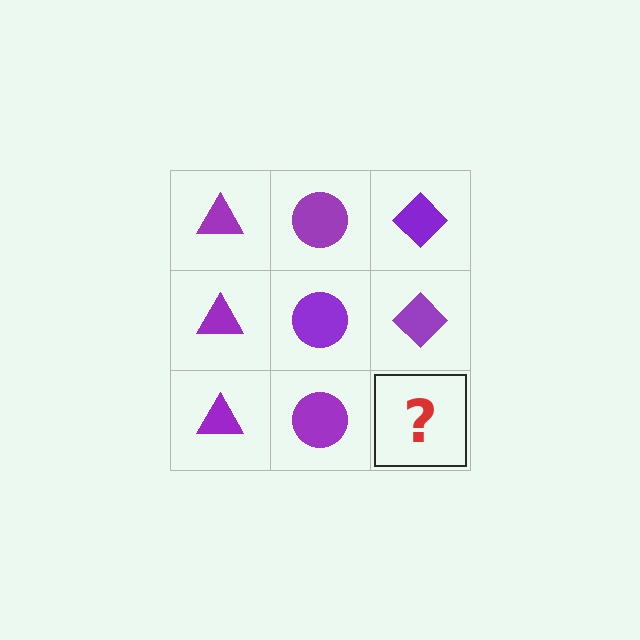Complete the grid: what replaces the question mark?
The question mark should be replaced with a purple diamond.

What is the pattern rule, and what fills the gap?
The rule is that each column has a consistent shape. The gap should be filled with a purple diamond.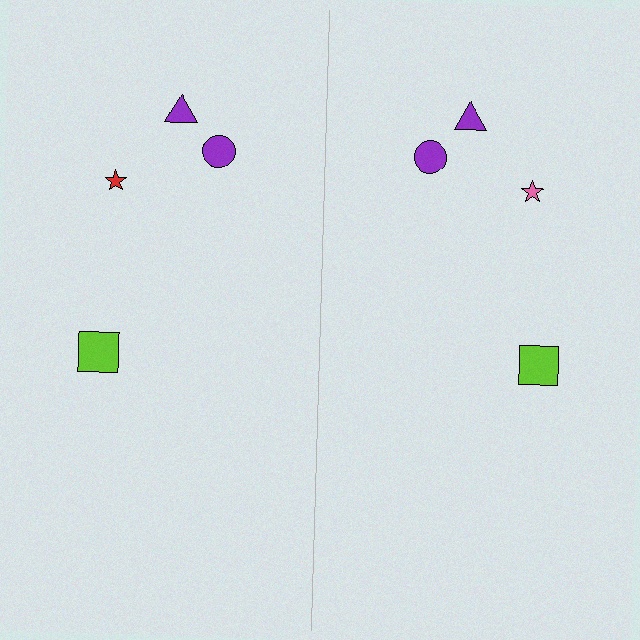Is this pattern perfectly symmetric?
No, the pattern is not perfectly symmetric. The pink star on the right side breaks the symmetry — its mirror counterpart is red.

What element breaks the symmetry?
The pink star on the right side breaks the symmetry — its mirror counterpart is red.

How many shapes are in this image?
There are 8 shapes in this image.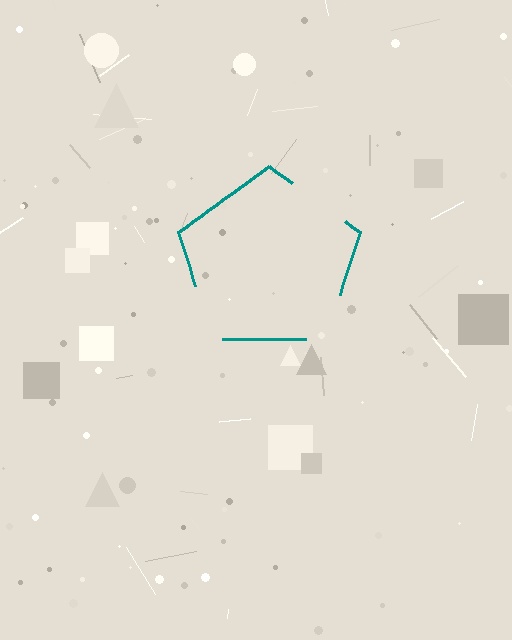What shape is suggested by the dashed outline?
The dashed outline suggests a pentagon.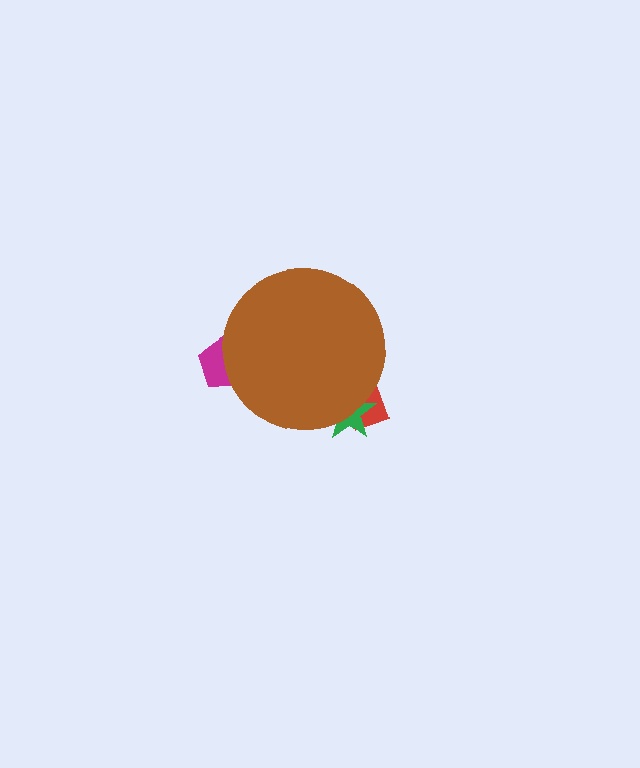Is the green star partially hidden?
Yes, the green star is partially hidden behind the brown circle.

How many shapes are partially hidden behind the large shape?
3 shapes are partially hidden.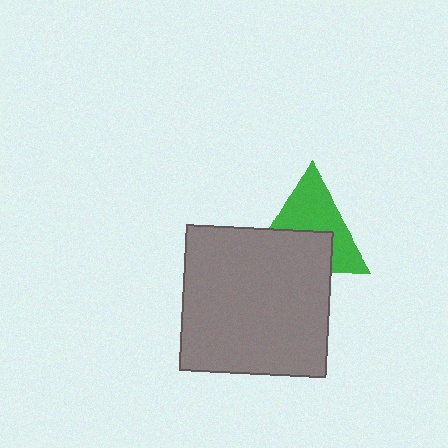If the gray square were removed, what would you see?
You would see the complete green triangle.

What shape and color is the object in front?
The object in front is a gray square.